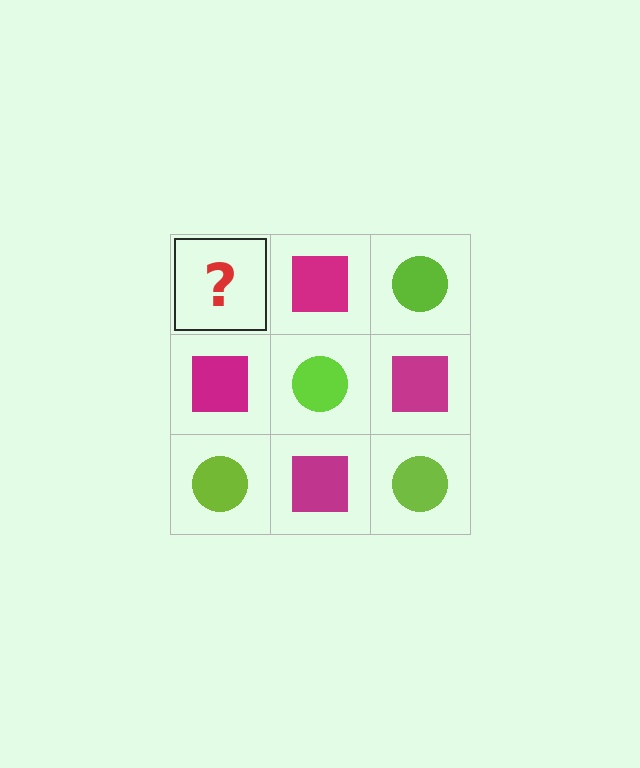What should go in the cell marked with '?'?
The missing cell should contain a lime circle.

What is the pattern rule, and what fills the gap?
The rule is that it alternates lime circle and magenta square in a checkerboard pattern. The gap should be filled with a lime circle.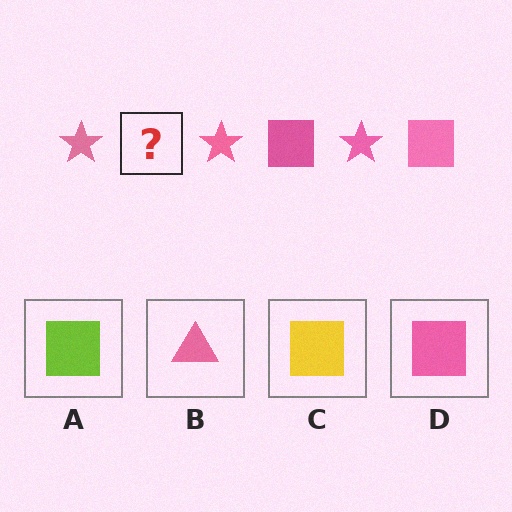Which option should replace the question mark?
Option D.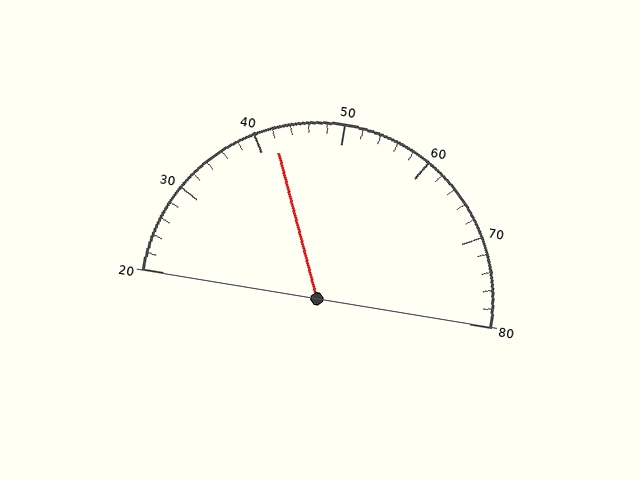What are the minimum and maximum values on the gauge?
The gauge ranges from 20 to 80.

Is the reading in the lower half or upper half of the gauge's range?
The reading is in the lower half of the range (20 to 80).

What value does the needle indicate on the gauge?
The needle indicates approximately 42.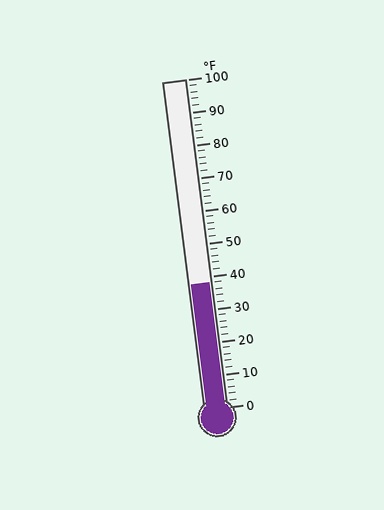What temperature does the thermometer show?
The thermometer shows approximately 38°F.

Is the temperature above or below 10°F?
The temperature is above 10°F.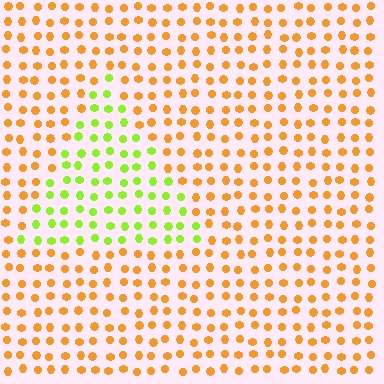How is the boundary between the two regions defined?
The boundary is defined purely by a slight shift in hue (about 59 degrees). Spacing, size, and orientation are identical on both sides.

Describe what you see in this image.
The image is filled with small orange elements in a uniform arrangement. A triangle-shaped region is visible where the elements are tinted to a slightly different hue, forming a subtle color boundary.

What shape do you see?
I see a triangle.